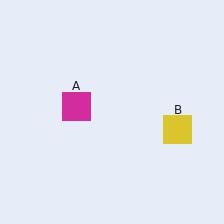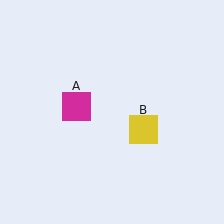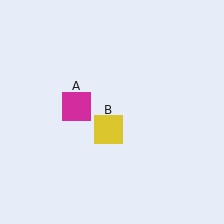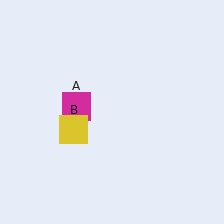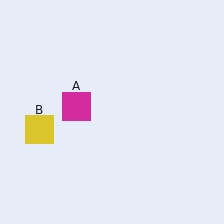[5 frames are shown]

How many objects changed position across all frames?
1 object changed position: yellow square (object B).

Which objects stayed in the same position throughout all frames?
Magenta square (object A) remained stationary.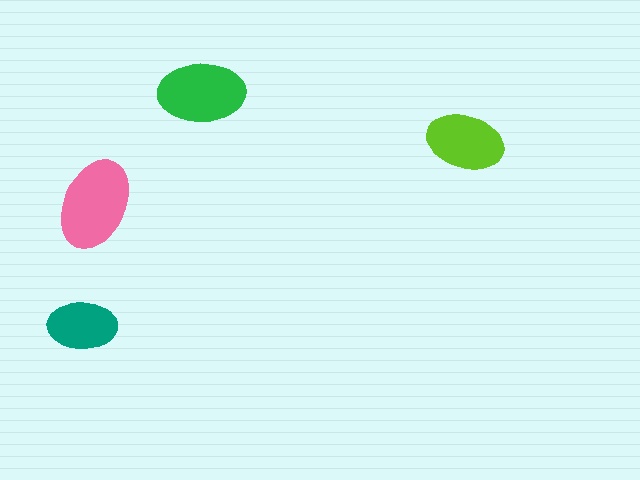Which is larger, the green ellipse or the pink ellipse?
The pink one.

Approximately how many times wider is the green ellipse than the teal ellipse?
About 1.5 times wider.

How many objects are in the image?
There are 4 objects in the image.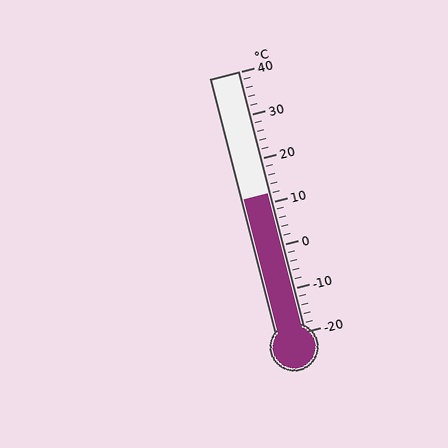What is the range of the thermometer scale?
The thermometer scale ranges from -20°C to 40°C.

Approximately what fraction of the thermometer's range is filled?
The thermometer is filled to approximately 55% of its range.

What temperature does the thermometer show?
The thermometer shows approximately 12°C.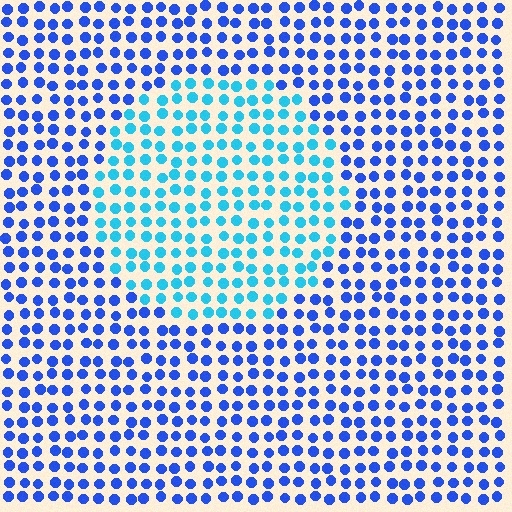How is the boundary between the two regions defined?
The boundary is defined purely by a slight shift in hue (about 37 degrees). Spacing, size, and orientation are identical on both sides.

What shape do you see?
I see a circle.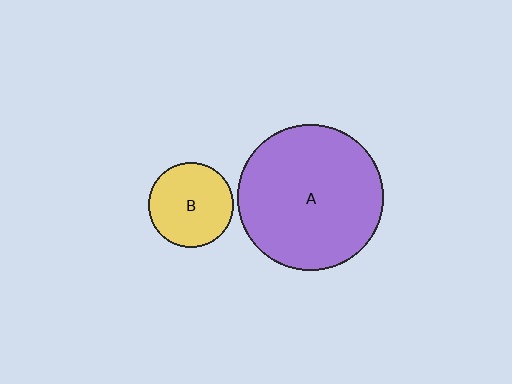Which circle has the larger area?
Circle A (purple).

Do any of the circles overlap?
No, none of the circles overlap.